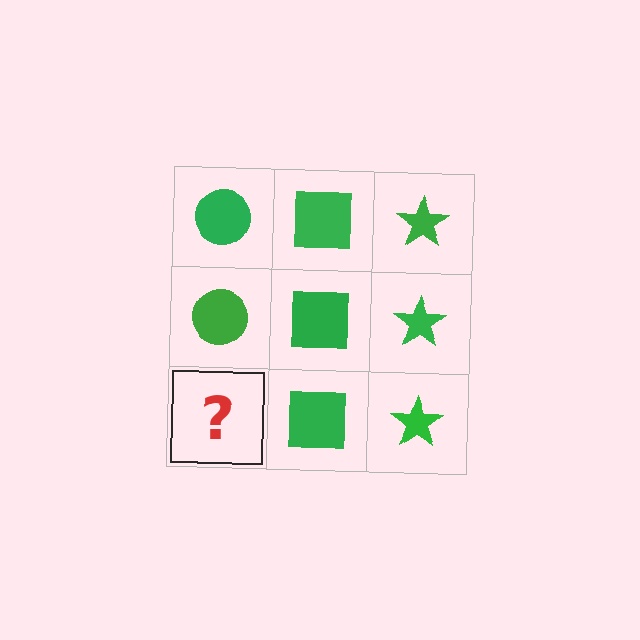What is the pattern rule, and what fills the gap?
The rule is that each column has a consistent shape. The gap should be filled with a green circle.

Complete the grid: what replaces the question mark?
The question mark should be replaced with a green circle.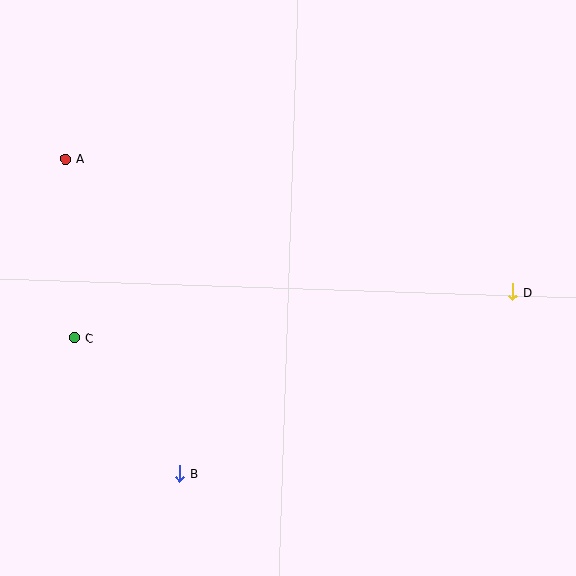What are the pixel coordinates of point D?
Point D is at (513, 292).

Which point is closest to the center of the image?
Point B at (179, 473) is closest to the center.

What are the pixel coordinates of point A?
Point A is at (66, 159).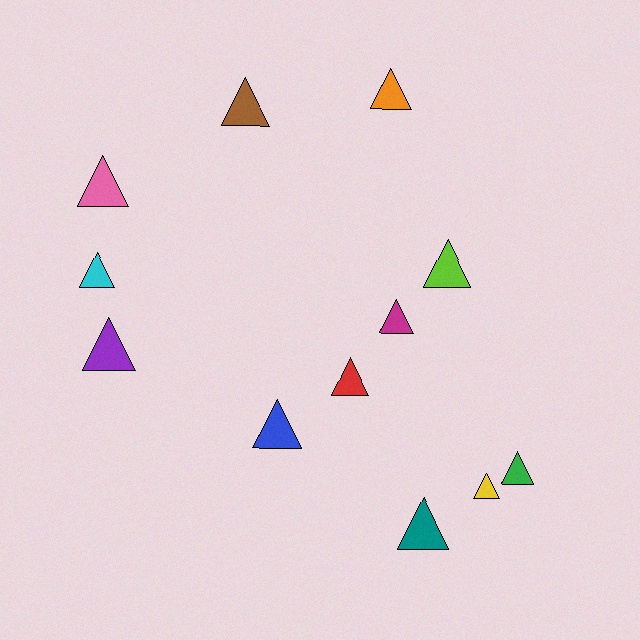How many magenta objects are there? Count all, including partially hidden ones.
There is 1 magenta object.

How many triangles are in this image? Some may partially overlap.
There are 12 triangles.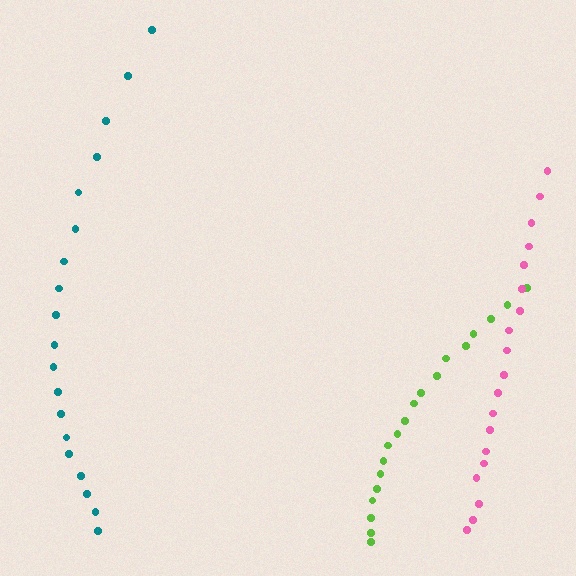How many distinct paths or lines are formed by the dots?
There are 3 distinct paths.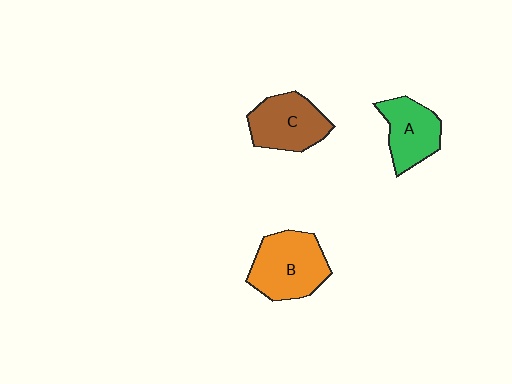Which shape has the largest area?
Shape B (orange).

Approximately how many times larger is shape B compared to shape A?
Approximately 1.3 times.